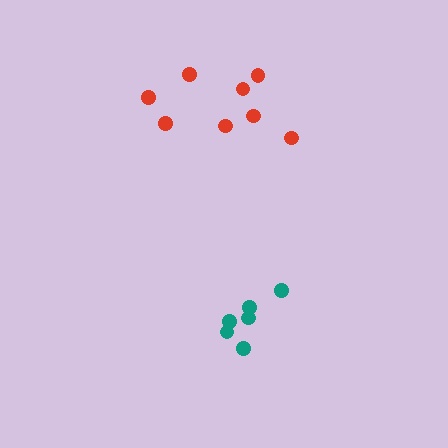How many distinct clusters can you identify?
There are 2 distinct clusters.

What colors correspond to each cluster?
The clusters are colored: red, teal.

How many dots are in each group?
Group 1: 8 dots, Group 2: 6 dots (14 total).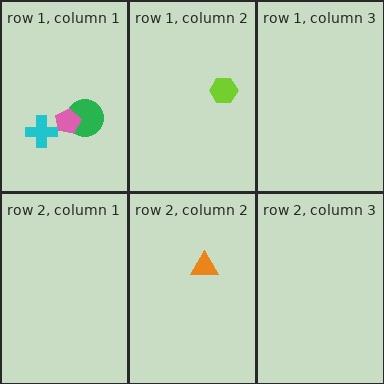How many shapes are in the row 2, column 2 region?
1.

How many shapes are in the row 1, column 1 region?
3.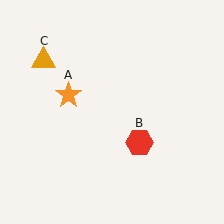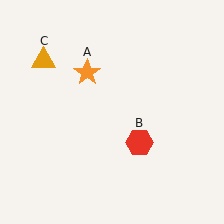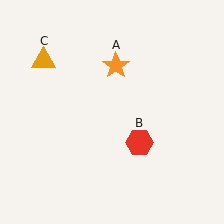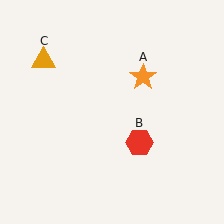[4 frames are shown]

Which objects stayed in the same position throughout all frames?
Red hexagon (object B) and orange triangle (object C) remained stationary.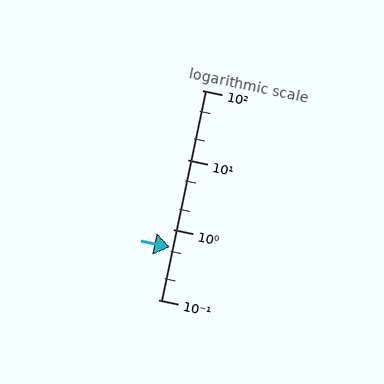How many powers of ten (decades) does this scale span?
The scale spans 3 decades, from 0.1 to 100.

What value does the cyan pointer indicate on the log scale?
The pointer indicates approximately 0.57.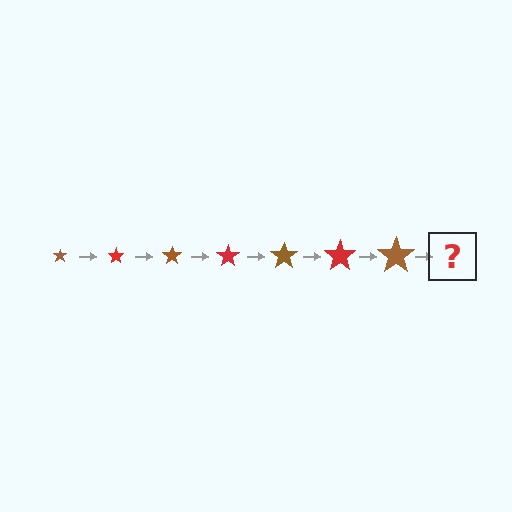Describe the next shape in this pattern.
It should be a red star, larger than the previous one.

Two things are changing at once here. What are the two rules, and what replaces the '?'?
The two rules are that the star grows larger each step and the color cycles through brown and red. The '?' should be a red star, larger than the previous one.